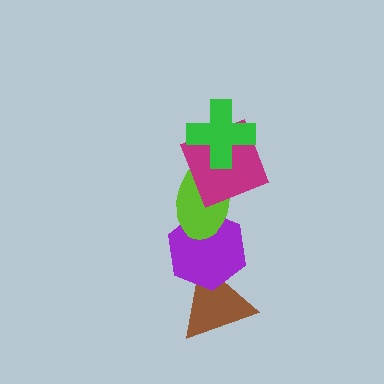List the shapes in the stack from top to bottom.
From top to bottom: the green cross, the magenta square, the lime ellipse, the purple hexagon, the brown triangle.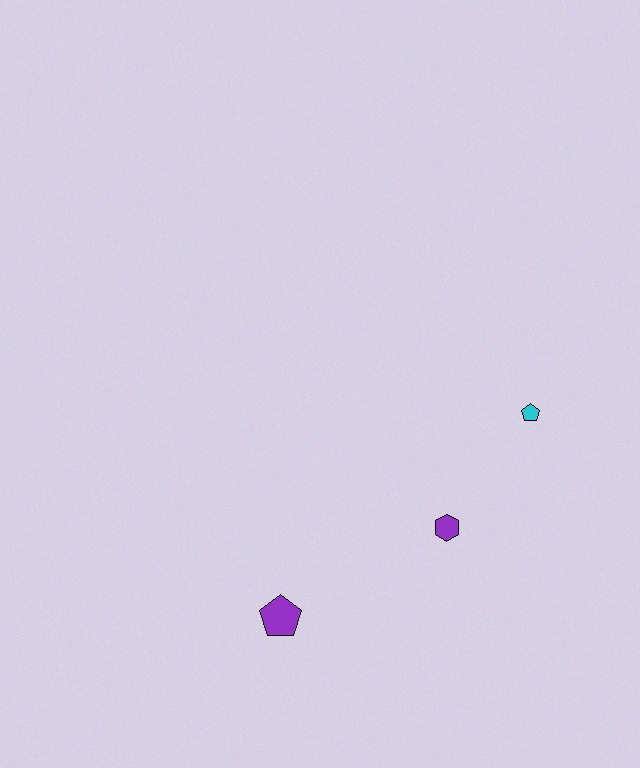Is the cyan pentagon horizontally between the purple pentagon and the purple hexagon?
No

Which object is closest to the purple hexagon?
The cyan pentagon is closest to the purple hexagon.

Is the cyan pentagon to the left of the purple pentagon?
No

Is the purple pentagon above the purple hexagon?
No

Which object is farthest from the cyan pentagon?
The purple pentagon is farthest from the cyan pentagon.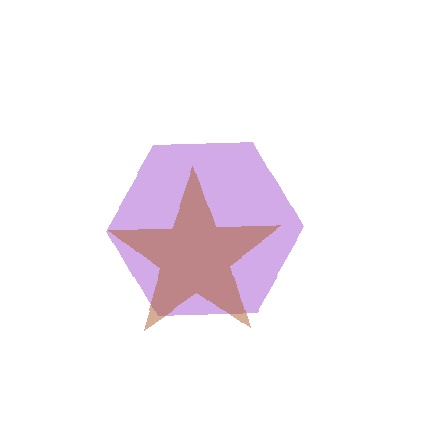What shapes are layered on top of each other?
The layered shapes are: a purple hexagon, a brown star.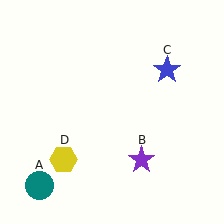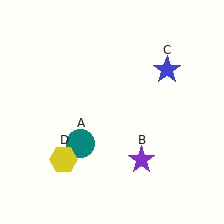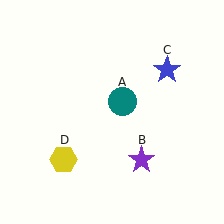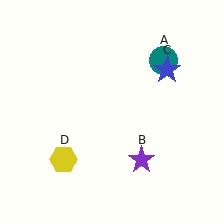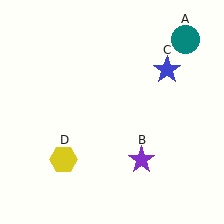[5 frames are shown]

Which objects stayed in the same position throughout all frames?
Purple star (object B) and blue star (object C) and yellow hexagon (object D) remained stationary.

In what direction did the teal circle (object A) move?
The teal circle (object A) moved up and to the right.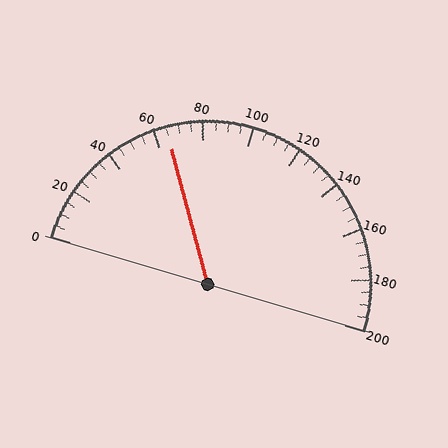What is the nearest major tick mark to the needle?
The nearest major tick mark is 60.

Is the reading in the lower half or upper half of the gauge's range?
The reading is in the lower half of the range (0 to 200).